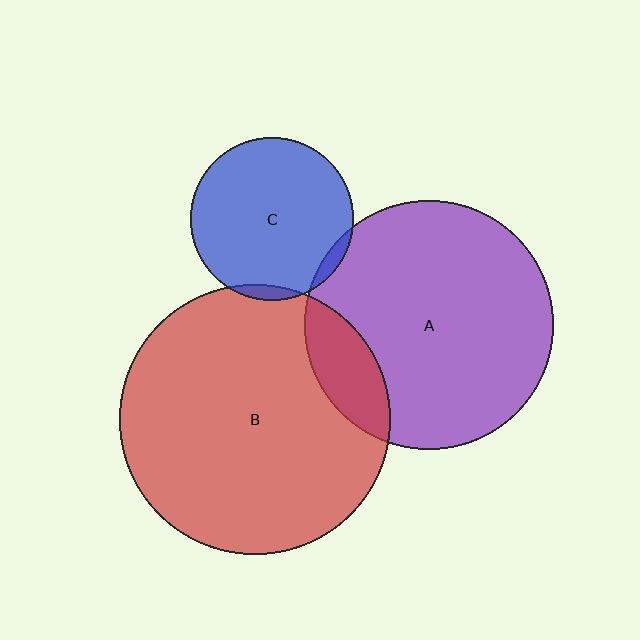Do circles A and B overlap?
Yes.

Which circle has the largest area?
Circle B (red).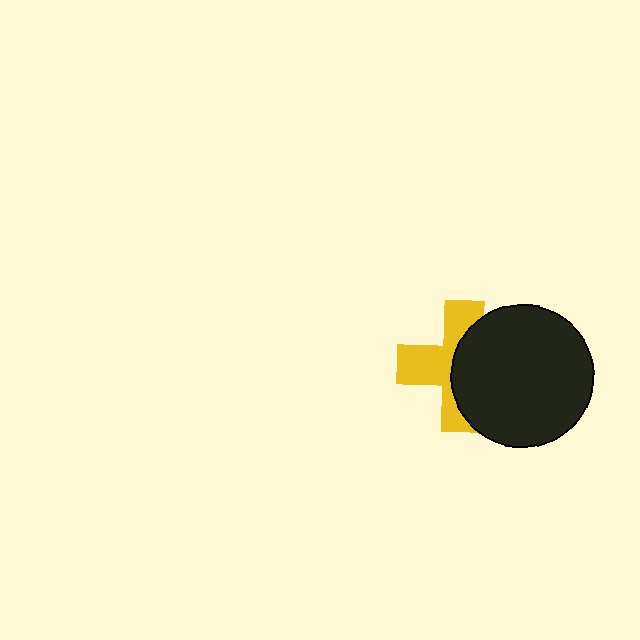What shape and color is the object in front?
The object in front is a black circle.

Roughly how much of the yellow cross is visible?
About half of it is visible (roughly 50%).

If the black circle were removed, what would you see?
You would see the complete yellow cross.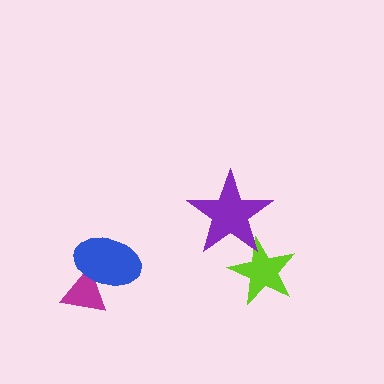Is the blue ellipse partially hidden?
No, no other shape covers it.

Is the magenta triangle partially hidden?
Yes, it is partially covered by another shape.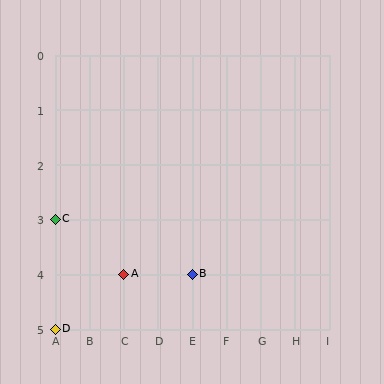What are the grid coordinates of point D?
Point D is at grid coordinates (A, 5).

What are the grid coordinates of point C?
Point C is at grid coordinates (A, 3).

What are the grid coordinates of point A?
Point A is at grid coordinates (C, 4).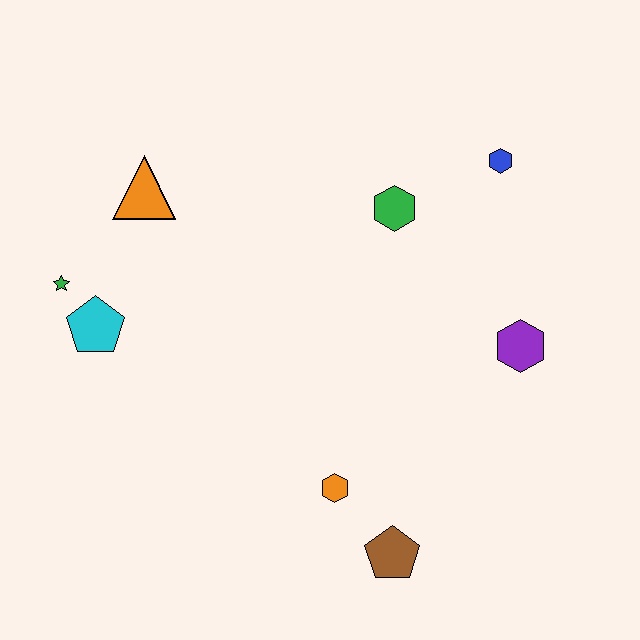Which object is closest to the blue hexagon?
The green hexagon is closest to the blue hexagon.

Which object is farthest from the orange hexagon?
The blue hexagon is farthest from the orange hexagon.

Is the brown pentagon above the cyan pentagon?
No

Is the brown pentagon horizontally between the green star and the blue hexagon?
Yes